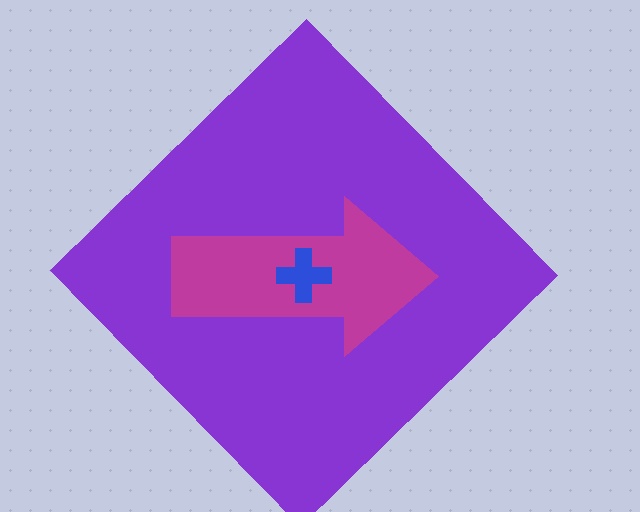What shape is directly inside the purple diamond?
The magenta arrow.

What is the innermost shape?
The blue cross.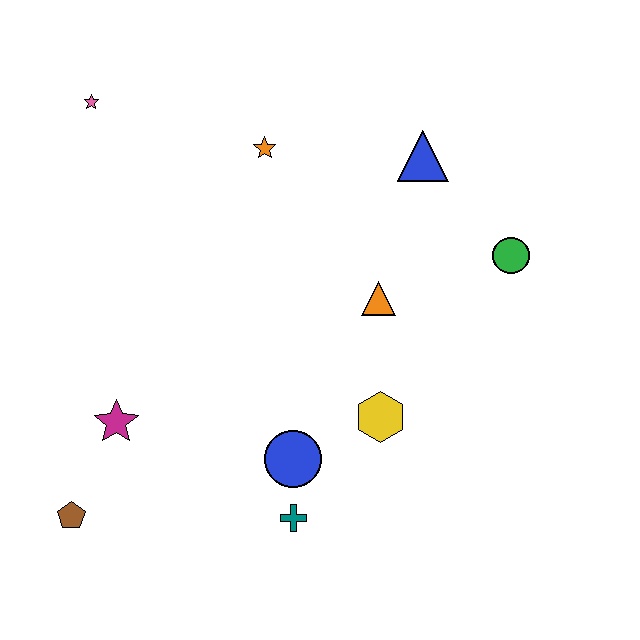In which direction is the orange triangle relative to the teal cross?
The orange triangle is above the teal cross.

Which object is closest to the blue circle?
The teal cross is closest to the blue circle.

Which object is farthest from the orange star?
The brown pentagon is farthest from the orange star.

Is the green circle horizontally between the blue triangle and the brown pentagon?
No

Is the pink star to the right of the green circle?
No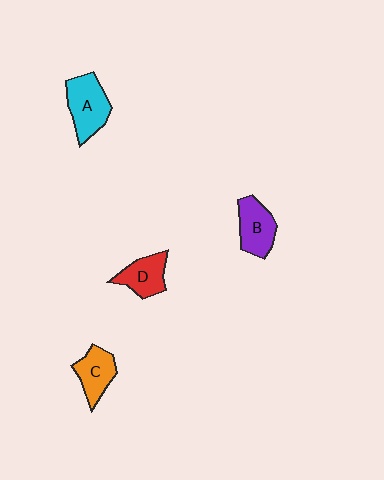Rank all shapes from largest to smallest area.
From largest to smallest: A (cyan), B (purple), C (orange), D (red).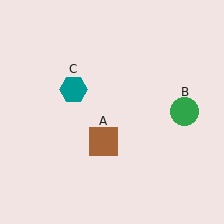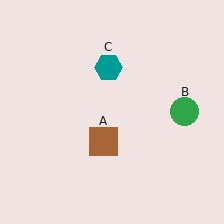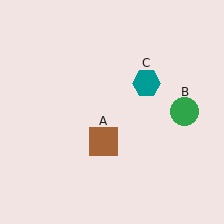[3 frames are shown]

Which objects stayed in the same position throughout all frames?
Brown square (object A) and green circle (object B) remained stationary.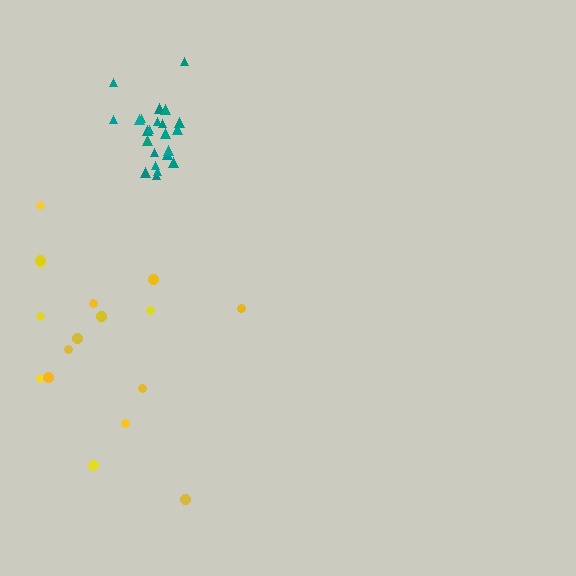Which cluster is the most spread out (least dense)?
Yellow.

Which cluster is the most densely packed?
Teal.